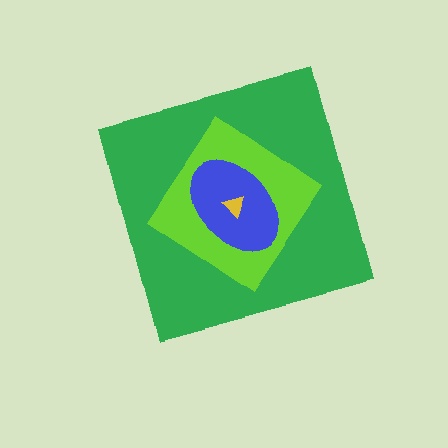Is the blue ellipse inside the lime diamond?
Yes.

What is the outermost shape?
The green diamond.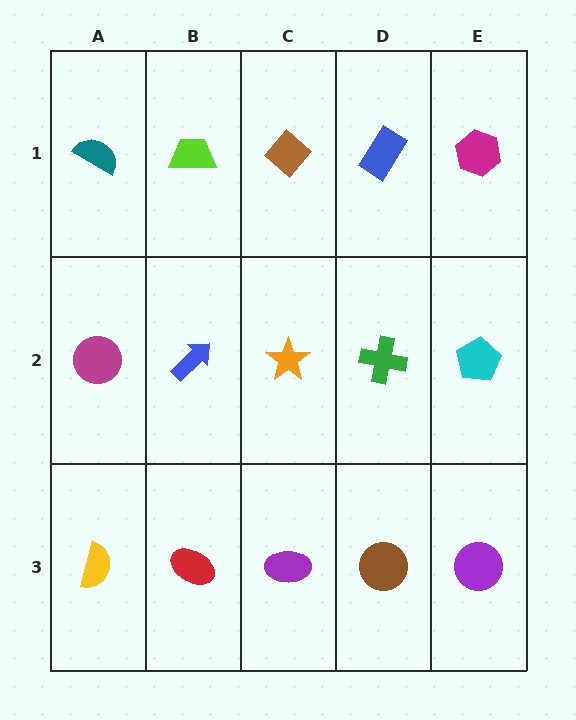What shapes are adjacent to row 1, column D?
A green cross (row 2, column D), a brown diamond (row 1, column C), a magenta hexagon (row 1, column E).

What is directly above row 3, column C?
An orange star.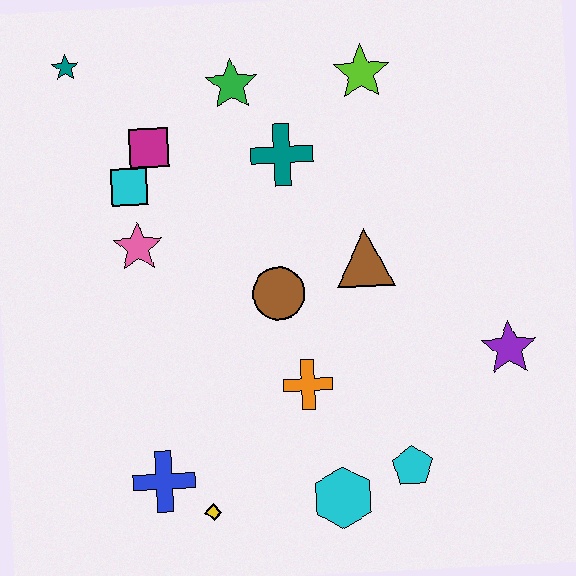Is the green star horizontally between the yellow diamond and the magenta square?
No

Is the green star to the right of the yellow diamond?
Yes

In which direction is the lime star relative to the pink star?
The lime star is to the right of the pink star.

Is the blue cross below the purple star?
Yes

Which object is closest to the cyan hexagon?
The cyan pentagon is closest to the cyan hexagon.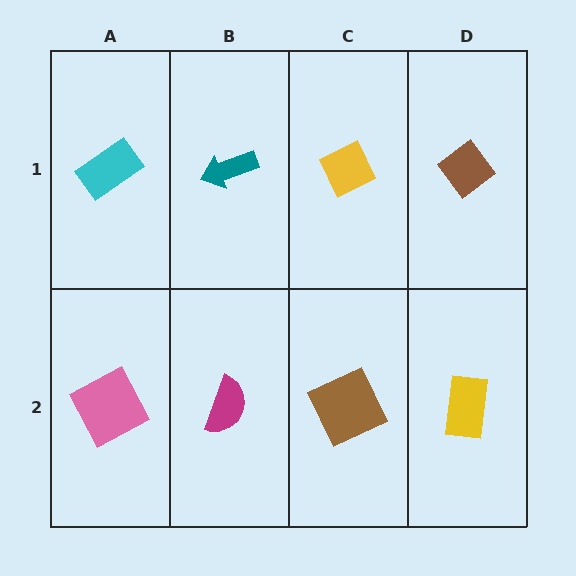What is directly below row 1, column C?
A brown square.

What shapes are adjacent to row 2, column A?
A cyan rectangle (row 1, column A), a magenta semicircle (row 2, column B).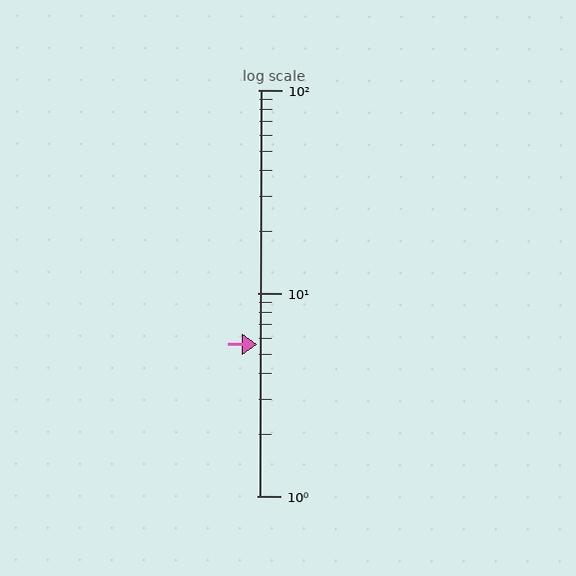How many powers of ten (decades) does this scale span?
The scale spans 2 decades, from 1 to 100.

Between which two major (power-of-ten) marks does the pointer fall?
The pointer is between 1 and 10.